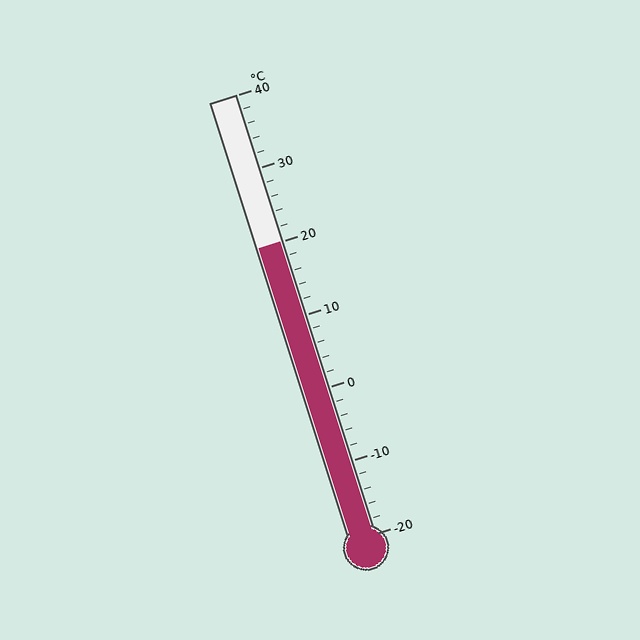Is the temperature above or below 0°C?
The temperature is above 0°C.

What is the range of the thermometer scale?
The thermometer scale ranges from -20°C to 40°C.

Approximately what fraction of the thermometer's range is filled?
The thermometer is filled to approximately 65% of its range.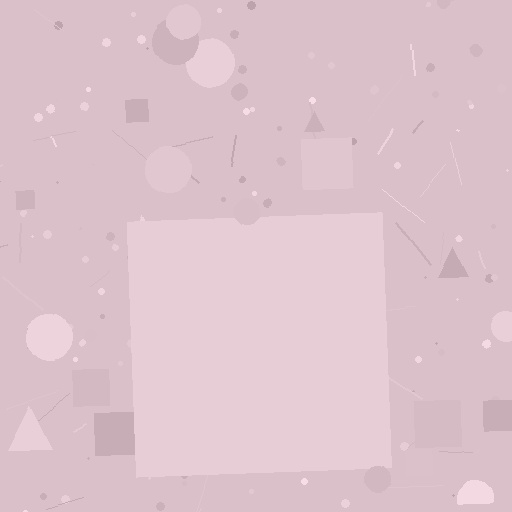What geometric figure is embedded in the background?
A square is embedded in the background.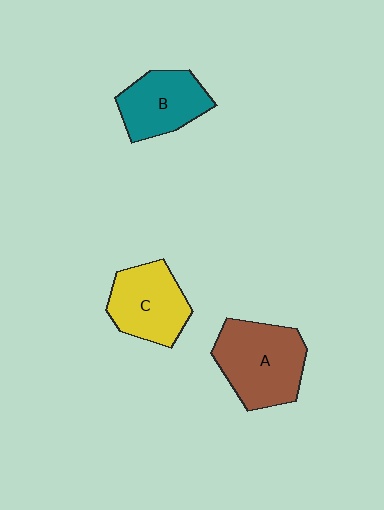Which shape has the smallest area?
Shape B (teal).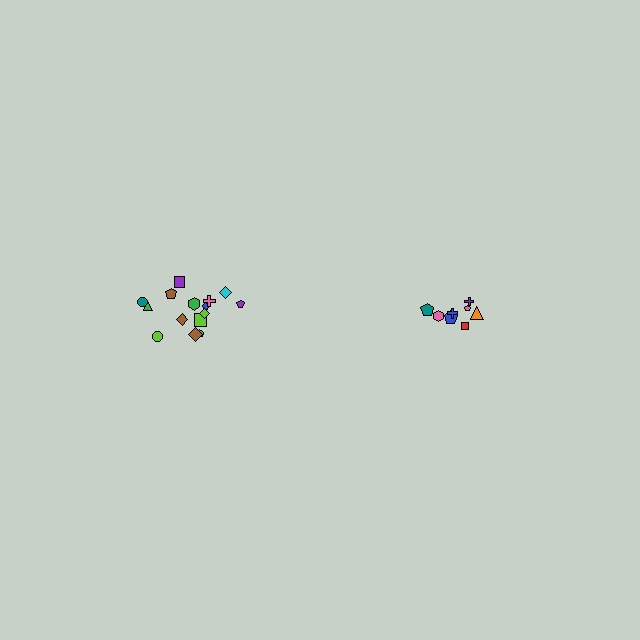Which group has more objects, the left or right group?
The left group.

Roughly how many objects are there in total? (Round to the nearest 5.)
Roughly 25 objects in total.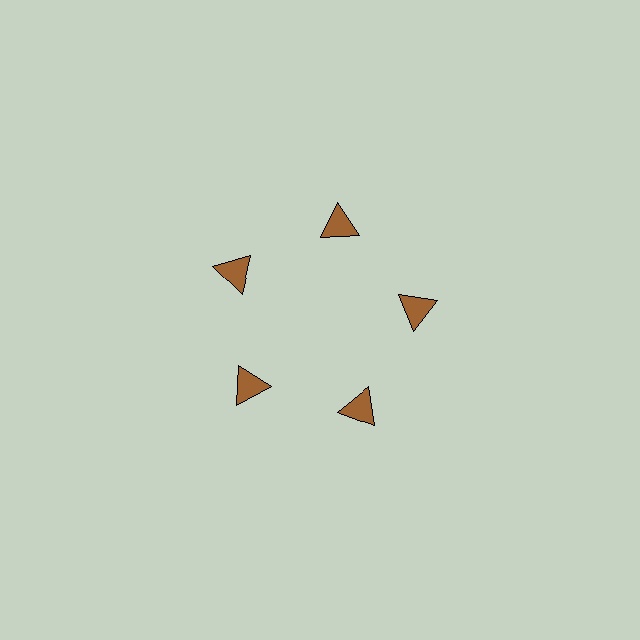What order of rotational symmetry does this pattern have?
This pattern has 5-fold rotational symmetry.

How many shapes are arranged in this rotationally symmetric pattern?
There are 5 shapes, arranged in 5 groups of 1.